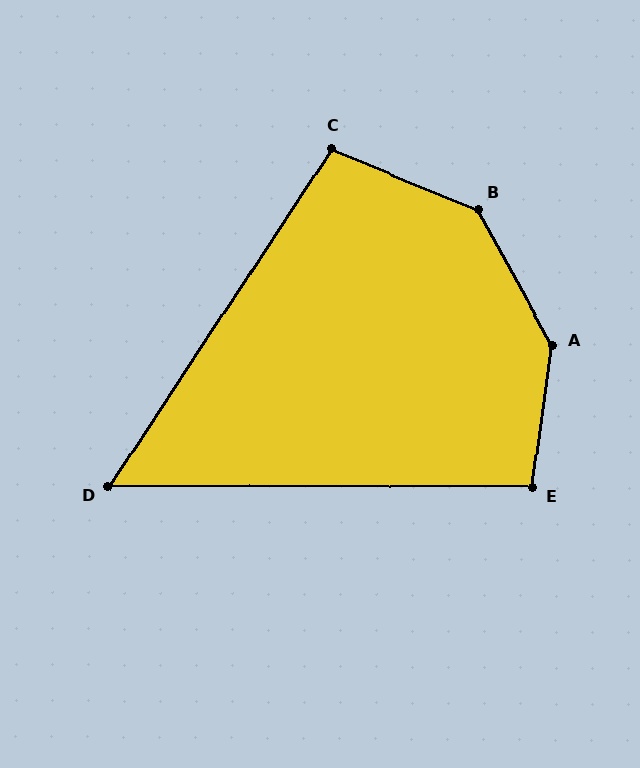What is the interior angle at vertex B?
Approximately 141 degrees (obtuse).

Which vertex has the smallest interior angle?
D, at approximately 57 degrees.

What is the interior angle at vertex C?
Approximately 101 degrees (obtuse).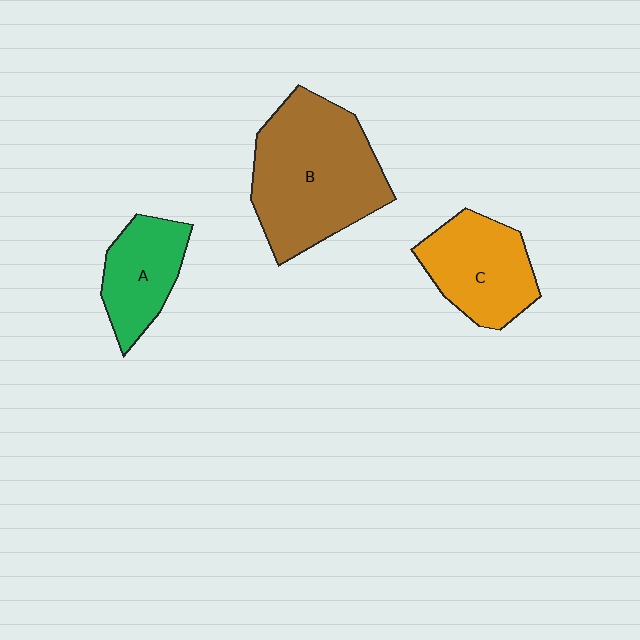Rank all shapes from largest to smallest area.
From largest to smallest: B (brown), C (orange), A (green).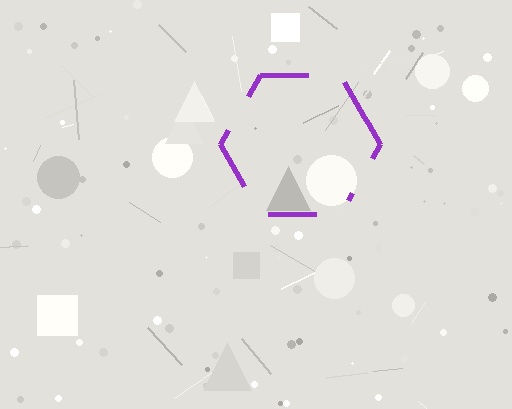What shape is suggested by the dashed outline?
The dashed outline suggests a hexagon.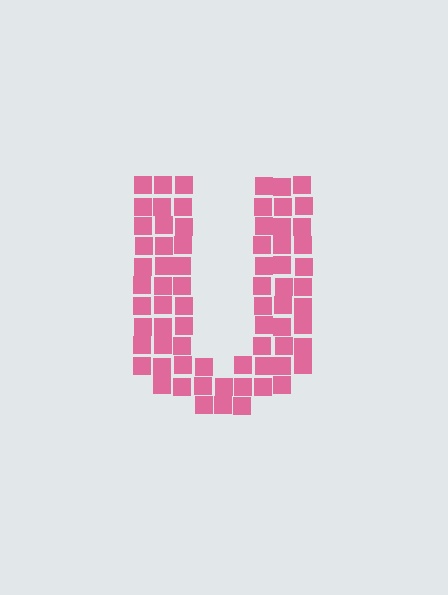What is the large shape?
The large shape is the letter U.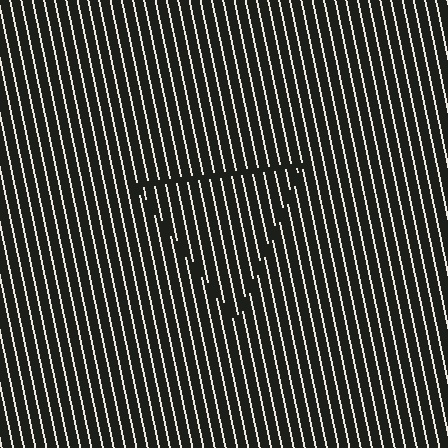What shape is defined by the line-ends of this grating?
An illusory triangle. The interior of the shape contains the same grating, shifted by half a period — the contour is defined by the phase discontinuity where line-ends from the inner and outer gratings abut.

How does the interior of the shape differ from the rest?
The interior of the shape contains the same grating, shifted by half a period — the contour is defined by the phase discontinuity where line-ends from the inner and outer gratings abut.